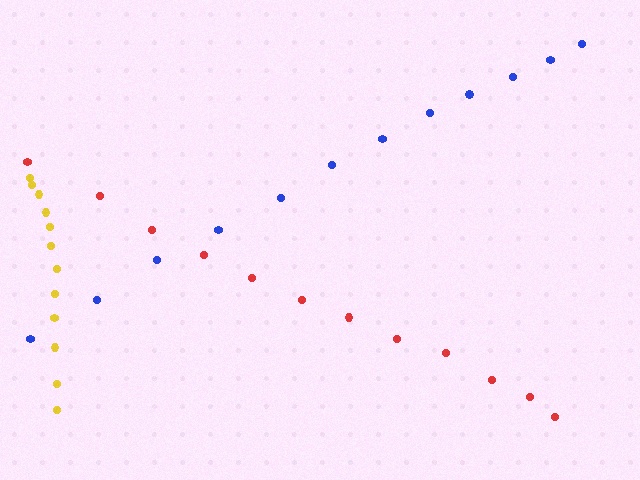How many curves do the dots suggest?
There are 3 distinct paths.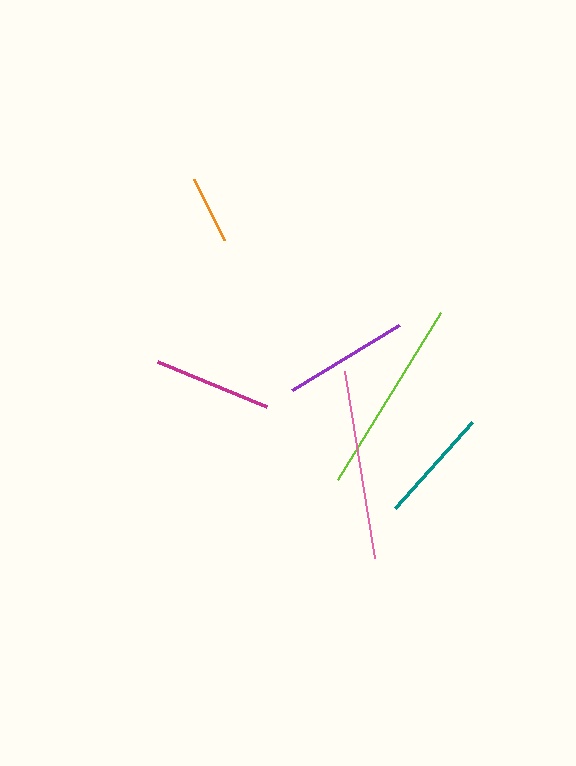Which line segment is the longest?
The lime line is the longest at approximately 196 pixels.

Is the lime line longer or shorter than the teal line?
The lime line is longer than the teal line.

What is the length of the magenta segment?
The magenta segment is approximately 118 pixels long.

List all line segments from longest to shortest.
From longest to shortest: lime, pink, purple, magenta, teal, orange.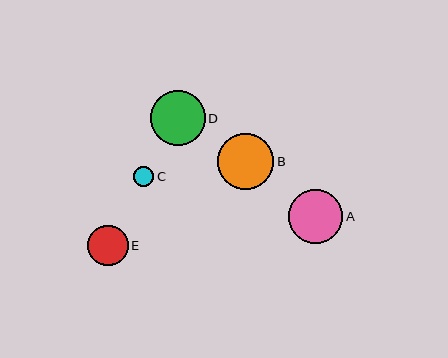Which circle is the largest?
Circle B is the largest with a size of approximately 56 pixels.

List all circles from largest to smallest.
From largest to smallest: B, D, A, E, C.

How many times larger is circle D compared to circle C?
Circle D is approximately 2.7 times the size of circle C.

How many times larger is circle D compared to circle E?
Circle D is approximately 1.4 times the size of circle E.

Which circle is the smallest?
Circle C is the smallest with a size of approximately 20 pixels.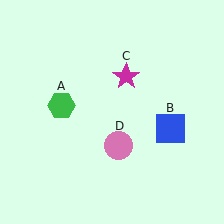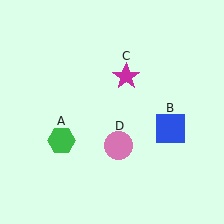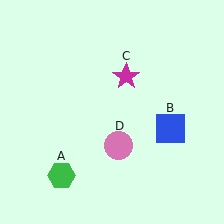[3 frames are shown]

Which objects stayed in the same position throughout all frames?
Blue square (object B) and magenta star (object C) and pink circle (object D) remained stationary.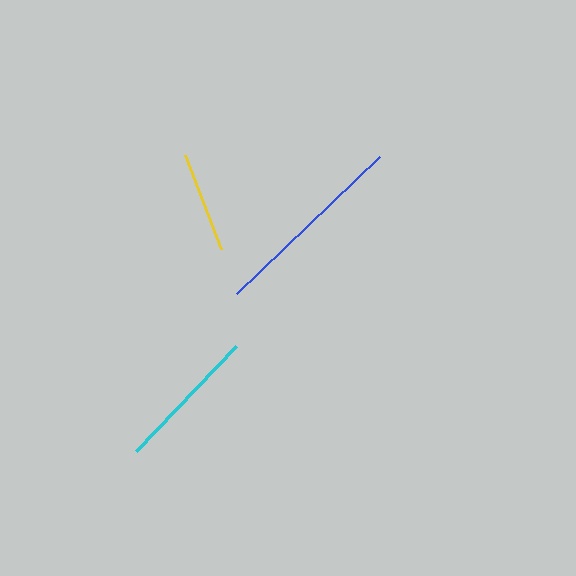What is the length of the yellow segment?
The yellow segment is approximately 101 pixels long.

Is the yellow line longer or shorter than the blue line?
The blue line is longer than the yellow line.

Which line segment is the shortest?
The yellow line is the shortest at approximately 101 pixels.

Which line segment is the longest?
The blue line is the longest at approximately 198 pixels.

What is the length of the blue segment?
The blue segment is approximately 198 pixels long.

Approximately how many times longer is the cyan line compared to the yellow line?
The cyan line is approximately 1.4 times the length of the yellow line.